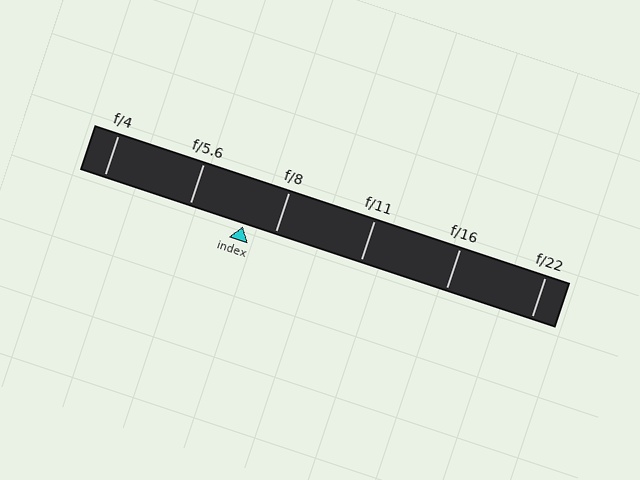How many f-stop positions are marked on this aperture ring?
There are 6 f-stop positions marked.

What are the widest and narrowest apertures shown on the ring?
The widest aperture shown is f/4 and the narrowest is f/22.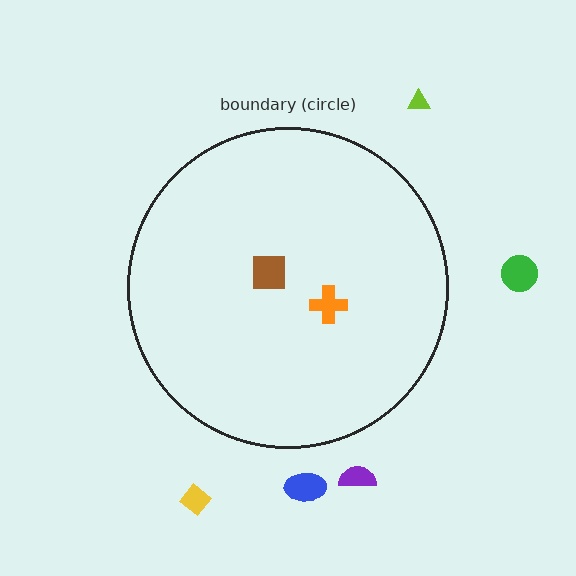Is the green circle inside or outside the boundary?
Outside.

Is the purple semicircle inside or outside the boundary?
Outside.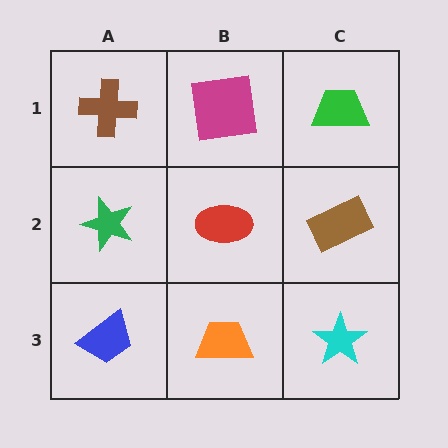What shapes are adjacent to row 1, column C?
A brown rectangle (row 2, column C), a magenta square (row 1, column B).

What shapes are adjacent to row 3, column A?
A green star (row 2, column A), an orange trapezoid (row 3, column B).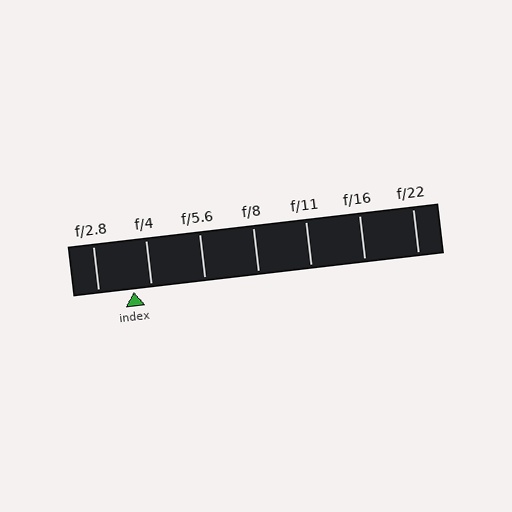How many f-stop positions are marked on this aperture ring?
There are 7 f-stop positions marked.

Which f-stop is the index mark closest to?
The index mark is closest to f/4.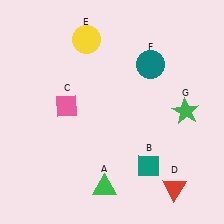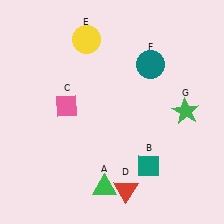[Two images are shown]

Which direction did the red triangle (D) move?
The red triangle (D) moved left.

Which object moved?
The red triangle (D) moved left.